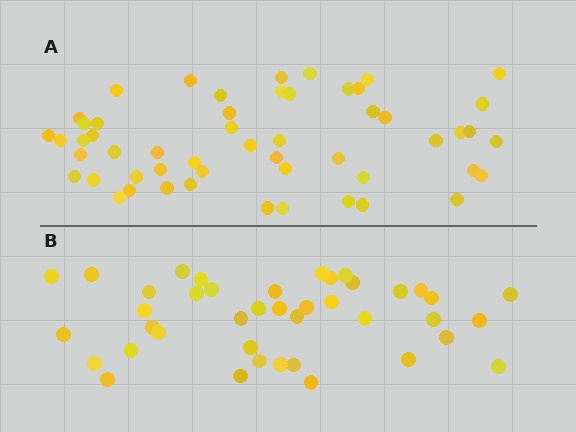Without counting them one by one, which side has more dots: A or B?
Region A (the top region) has more dots.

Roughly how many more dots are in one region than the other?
Region A has roughly 12 or so more dots than region B.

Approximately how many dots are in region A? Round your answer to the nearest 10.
About 50 dots. (The exact count is 53, which rounds to 50.)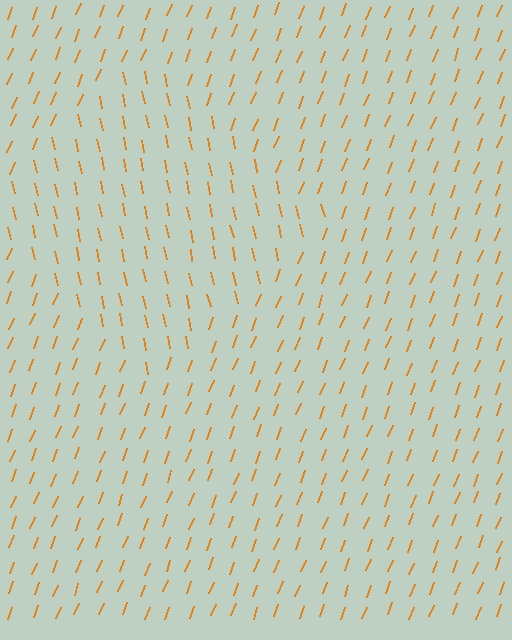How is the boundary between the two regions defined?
The boundary is defined purely by a change in line orientation (approximately 33 degrees difference). All lines are the same color and thickness.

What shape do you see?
I see a diamond.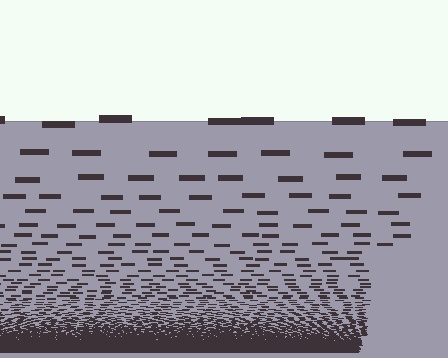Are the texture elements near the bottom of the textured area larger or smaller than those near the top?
Smaller. The gradient is inverted — elements near the bottom are smaller and denser.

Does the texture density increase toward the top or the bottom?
Density increases toward the bottom.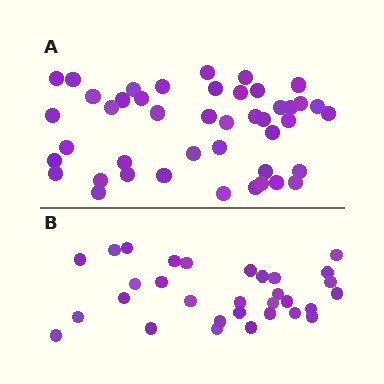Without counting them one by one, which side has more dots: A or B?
Region A (the top region) has more dots.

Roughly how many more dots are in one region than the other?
Region A has approximately 15 more dots than region B.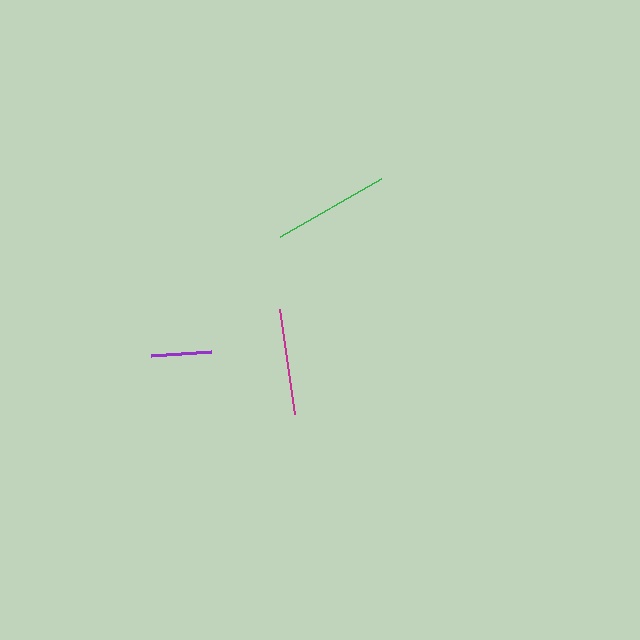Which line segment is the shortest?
The purple line is the shortest at approximately 60 pixels.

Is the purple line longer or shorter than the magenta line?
The magenta line is longer than the purple line.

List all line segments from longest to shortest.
From longest to shortest: green, magenta, purple.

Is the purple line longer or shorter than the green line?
The green line is longer than the purple line.